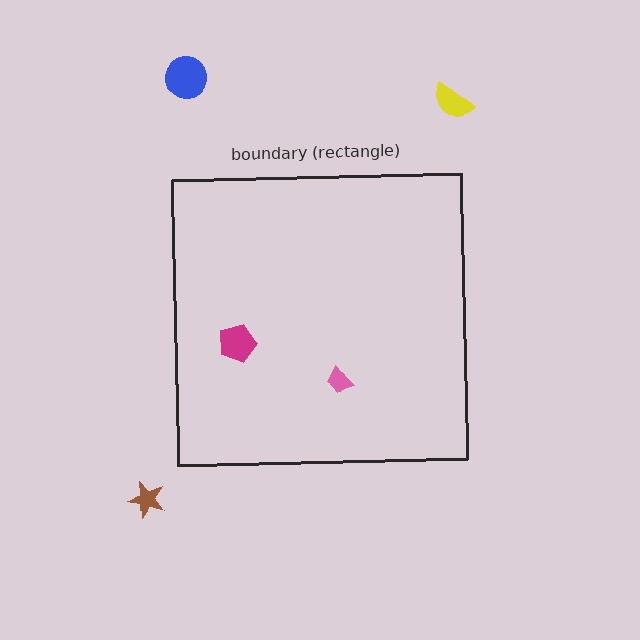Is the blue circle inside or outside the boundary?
Outside.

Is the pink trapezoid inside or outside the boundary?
Inside.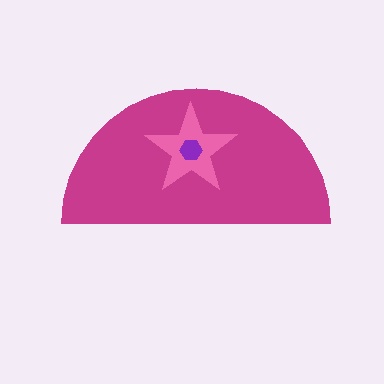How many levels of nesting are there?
3.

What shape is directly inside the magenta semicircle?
The pink star.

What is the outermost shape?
The magenta semicircle.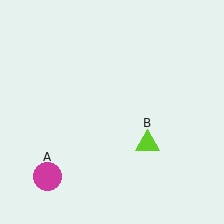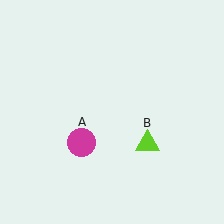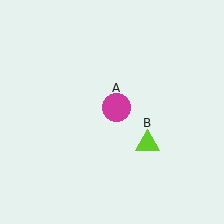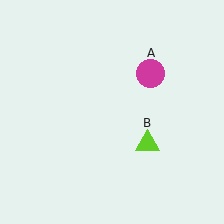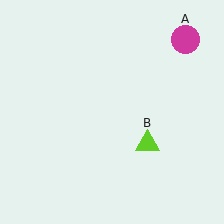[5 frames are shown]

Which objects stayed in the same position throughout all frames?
Lime triangle (object B) remained stationary.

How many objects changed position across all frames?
1 object changed position: magenta circle (object A).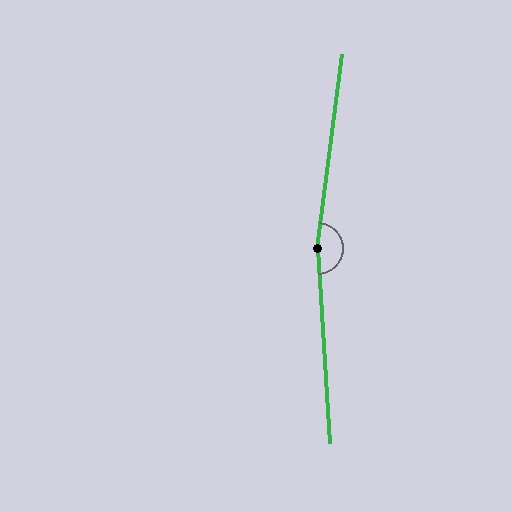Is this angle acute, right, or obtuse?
It is obtuse.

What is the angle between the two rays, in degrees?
Approximately 169 degrees.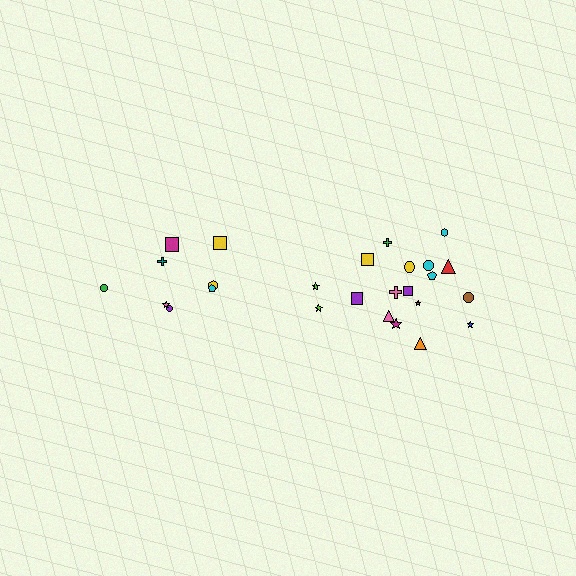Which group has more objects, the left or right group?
The right group.